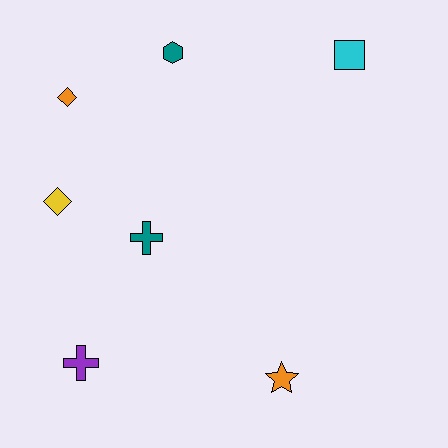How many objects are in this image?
There are 7 objects.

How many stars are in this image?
There is 1 star.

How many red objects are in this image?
There are no red objects.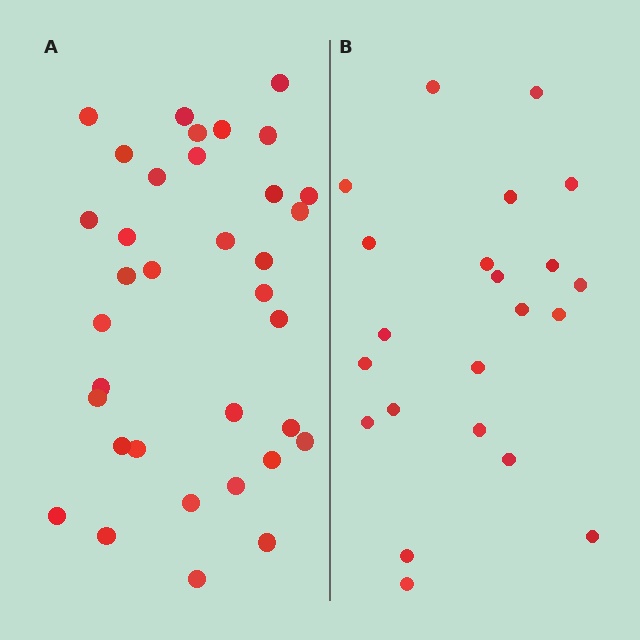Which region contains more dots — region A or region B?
Region A (the left region) has more dots.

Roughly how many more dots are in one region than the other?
Region A has approximately 15 more dots than region B.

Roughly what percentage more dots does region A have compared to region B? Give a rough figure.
About 60% more.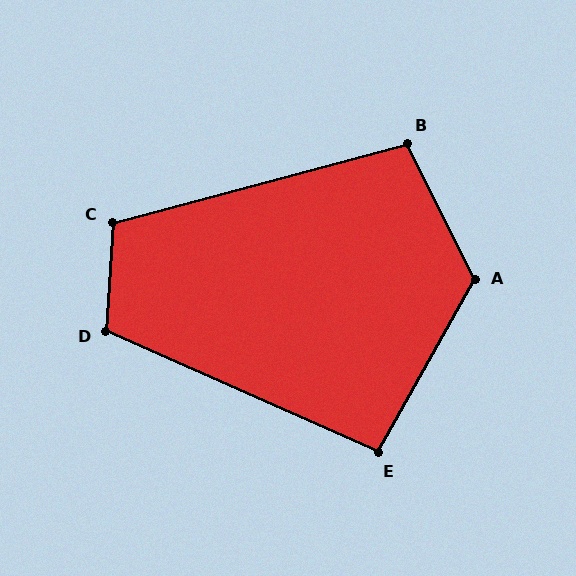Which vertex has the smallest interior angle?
E, at approximately 95 degrees.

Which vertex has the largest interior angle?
A, at approximately 124 degrees.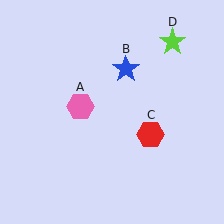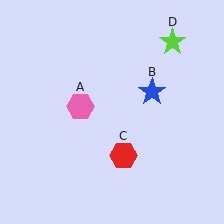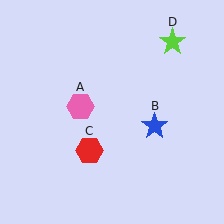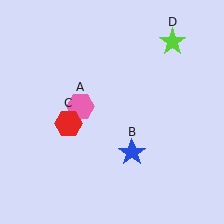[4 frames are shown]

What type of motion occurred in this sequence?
The blue star (object B), red hexagon (object C) rotated clockwise around the center of the scene.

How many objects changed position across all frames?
2 objects changed position: blue star (object B), red hexagon (object C).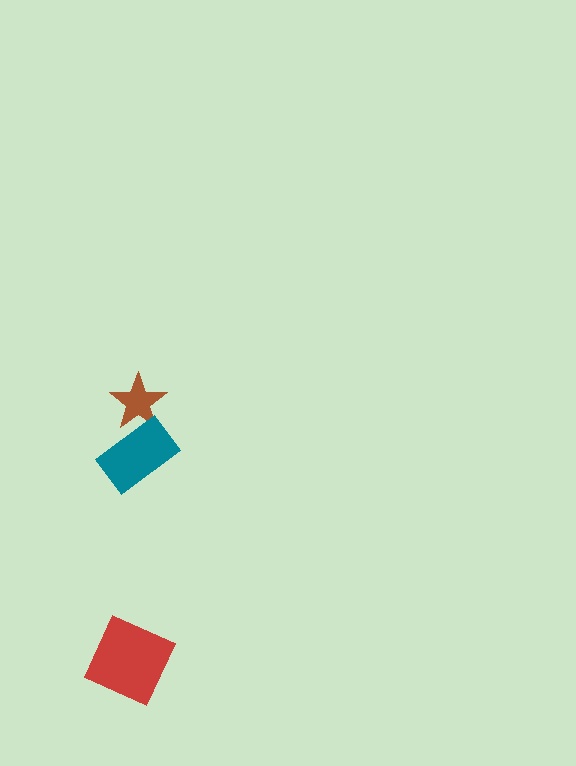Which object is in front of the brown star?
The teal rectangle is in front of the brown star.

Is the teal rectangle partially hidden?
No, no other shape covers it.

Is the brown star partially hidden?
Yes, it is partially covered by another shape.